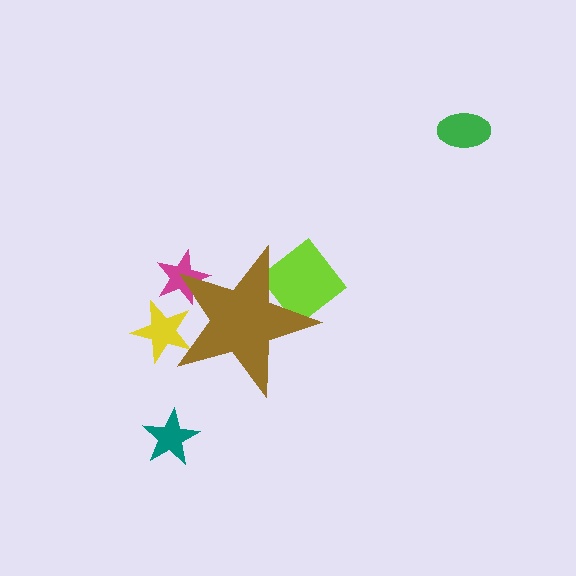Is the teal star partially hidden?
No, the teal star is fully visible.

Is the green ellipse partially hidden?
No, the green ellipse is fully visible.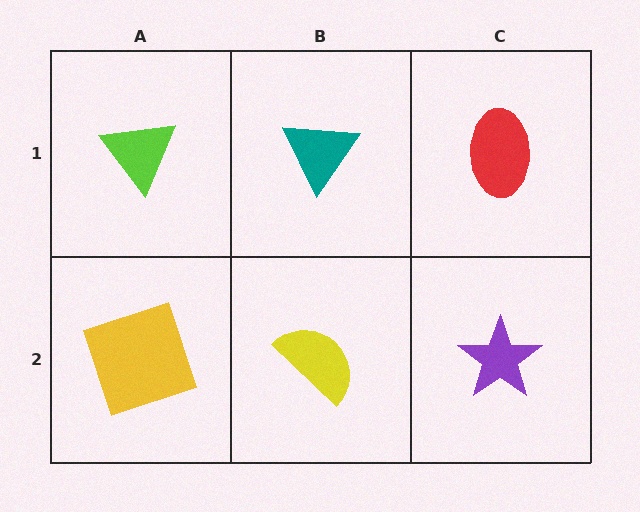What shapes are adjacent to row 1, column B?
A yellow semicircle (row 2, column B), a lime triangle (row 1, column A), a red ellipse (row 1, column C).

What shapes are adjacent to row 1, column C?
A purple star (row 2, column C), a teal triangle (row 1, column B).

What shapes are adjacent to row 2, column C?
A red ellipse (row 1, column C), a yellow semicircle (row 2, column B).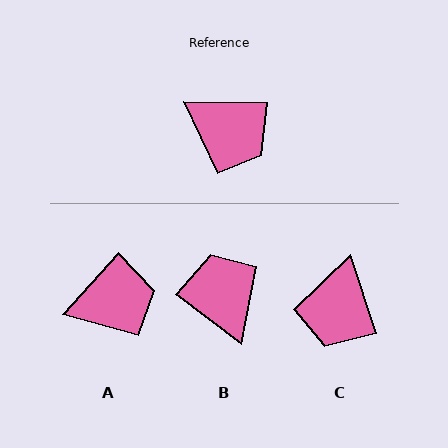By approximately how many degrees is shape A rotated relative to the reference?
Approximately 49 degrees counter-clockwise.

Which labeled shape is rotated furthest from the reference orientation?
B, about 144 degrees away.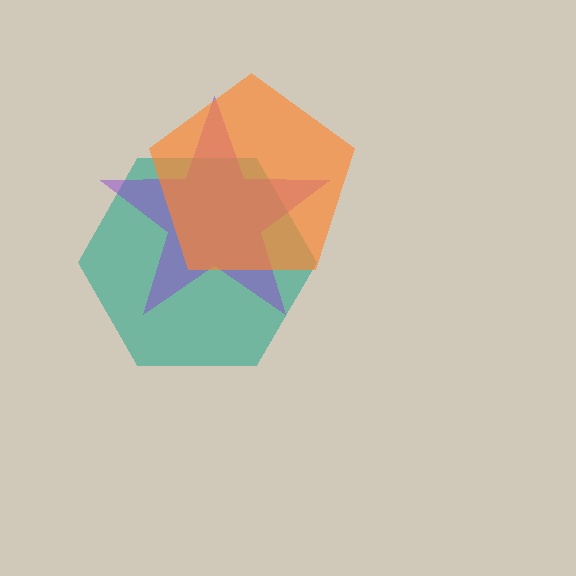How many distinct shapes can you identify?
There are 3 distinct shapes: a teal hexagon, a purple star, an orange pentagon.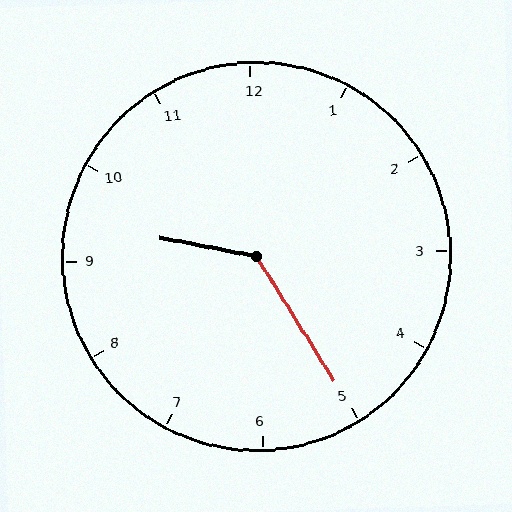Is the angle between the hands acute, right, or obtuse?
It is obtuse.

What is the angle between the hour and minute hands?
Approximately 132 degrees.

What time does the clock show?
9:25.